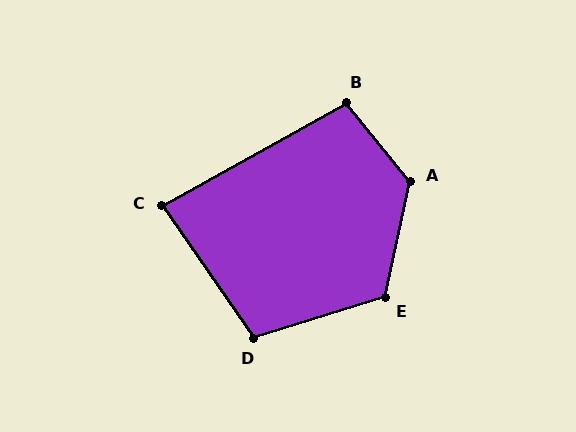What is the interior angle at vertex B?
Approximately 100 degrees (obtuse).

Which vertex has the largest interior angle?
A, at approximately 129 degrees.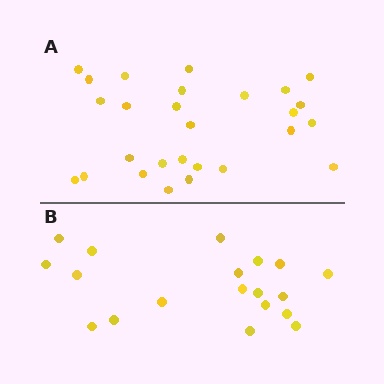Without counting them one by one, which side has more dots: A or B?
Region A (the top region) has more dots.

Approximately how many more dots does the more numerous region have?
Region A has roughly 8 or so more dots than region B.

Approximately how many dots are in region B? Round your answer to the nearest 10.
About 20 dots. (The exact count is 19, which rounds to 20.)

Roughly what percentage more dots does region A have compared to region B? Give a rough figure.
About 40% more.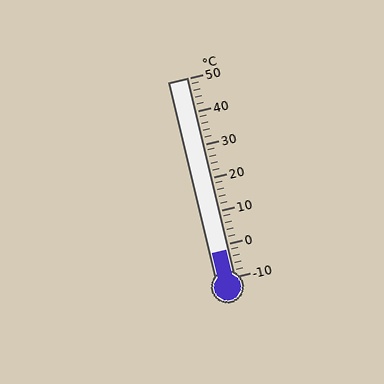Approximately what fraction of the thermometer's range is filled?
The thermometer is filled to approximately 15% of its range.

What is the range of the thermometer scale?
The thermometer scale ranges from -10°C to 50°C.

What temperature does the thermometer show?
The thermometer shows approximately -2°C.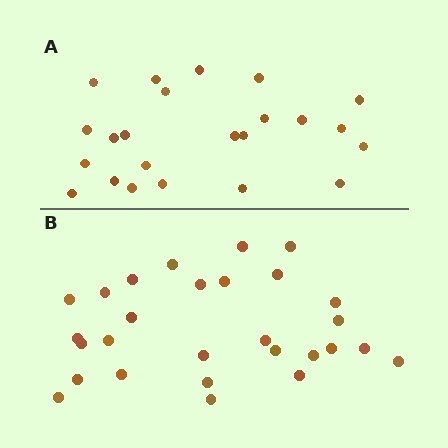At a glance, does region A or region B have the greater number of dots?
Region B (the bottom region) has more dots.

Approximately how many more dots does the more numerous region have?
Region B has about 5 more dots than region A.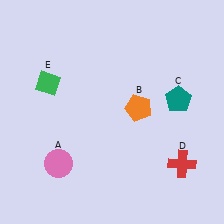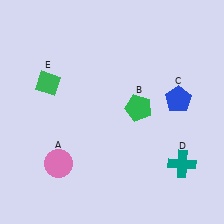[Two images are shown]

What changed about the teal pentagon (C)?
In Image 1, C is teal. In Image 2, it changed to blue.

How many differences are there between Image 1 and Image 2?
There are 3 differences between the two images.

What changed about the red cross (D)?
In Image 1, D is red. In Image 2, it changed to teal.